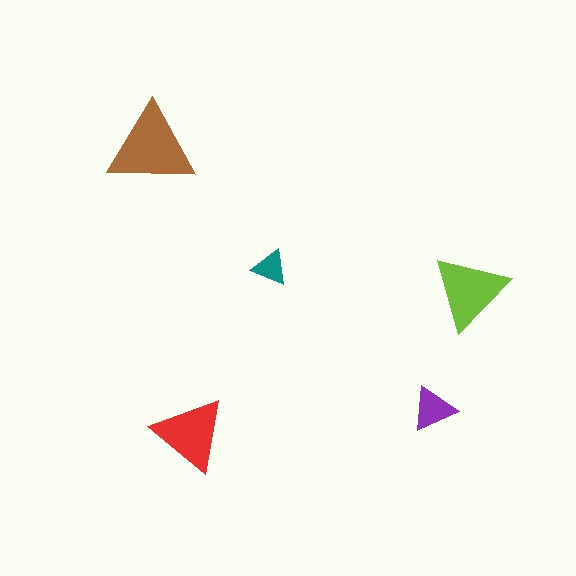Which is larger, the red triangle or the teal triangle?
The red one.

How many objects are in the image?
There are 5 objects in the image.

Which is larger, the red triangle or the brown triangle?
The brown one.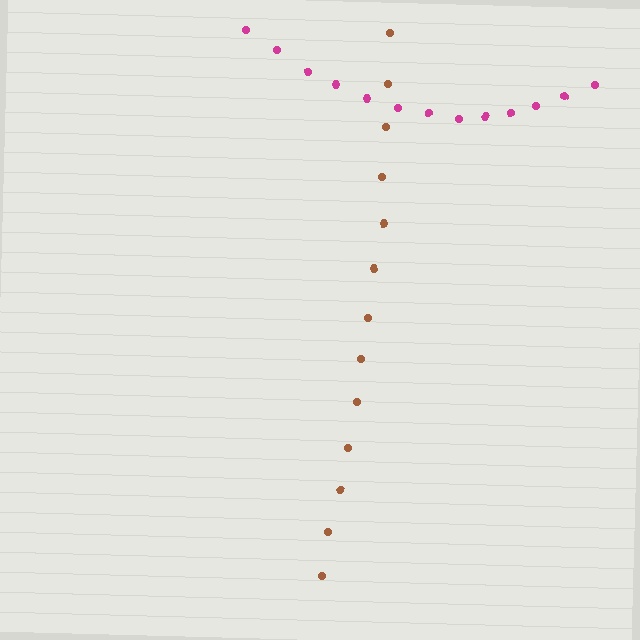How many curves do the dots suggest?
There are 2 distinct paths.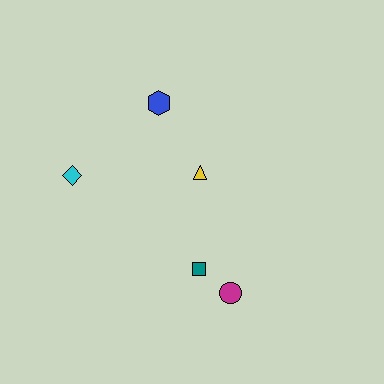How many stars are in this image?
There are no stars.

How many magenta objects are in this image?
There is 1 magenta object.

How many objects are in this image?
There are 5 objects.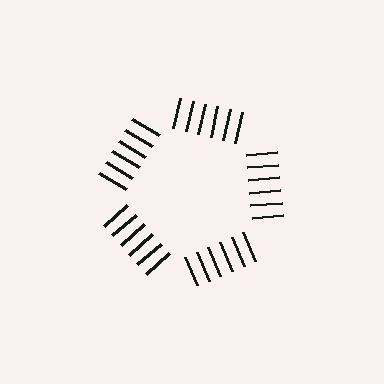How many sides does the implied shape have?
5 sides — the line-ends trace a pentagon.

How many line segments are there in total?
30 — 6 along each of the 5 edges.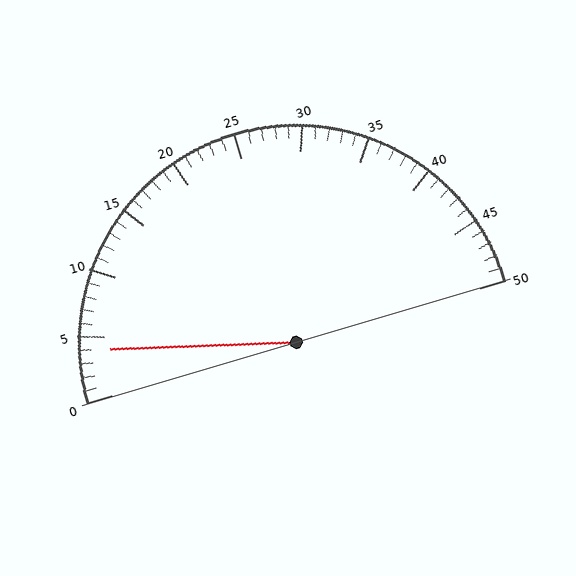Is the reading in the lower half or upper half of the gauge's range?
The reading is in the lower half of the range (0 to 50).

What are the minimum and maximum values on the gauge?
The gauge ranges from 0 to 50.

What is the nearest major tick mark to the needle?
The nearest major tick mark is 5.